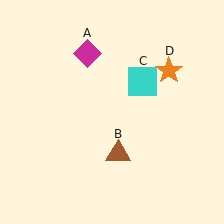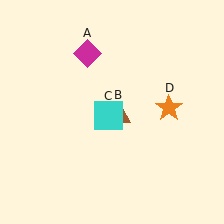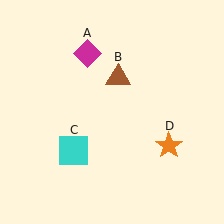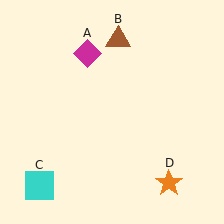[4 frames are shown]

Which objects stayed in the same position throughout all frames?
Magenta diamond (object A) remained stationary.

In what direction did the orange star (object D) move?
The orange star (object D) moved down.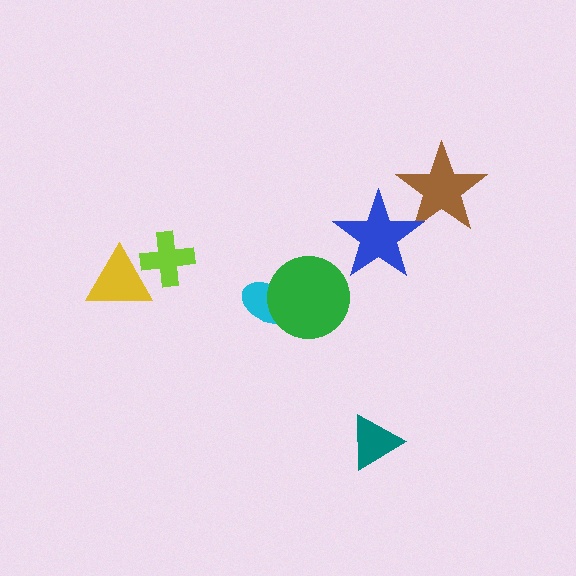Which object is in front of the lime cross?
The yellow triangle is in front of the lime cross.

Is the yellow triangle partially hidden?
No, no other shape covers it.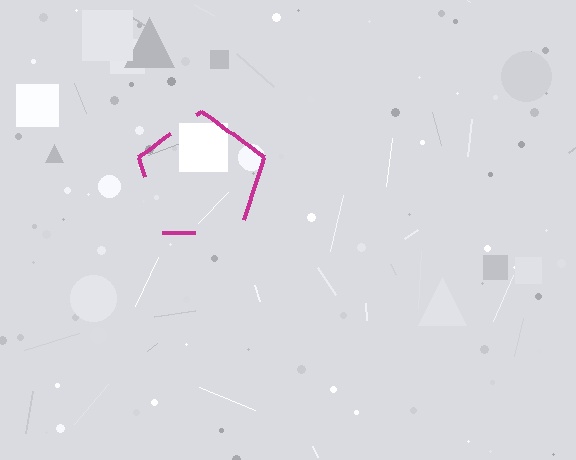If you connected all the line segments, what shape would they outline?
They would outline a pentagon.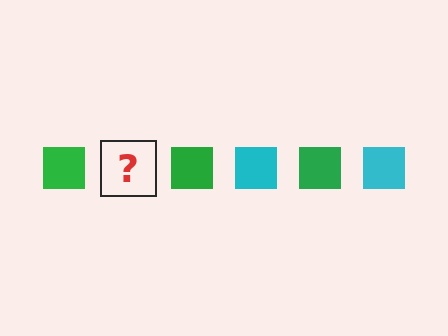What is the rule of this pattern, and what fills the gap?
The rule is that the pattern cycles through green, cyan squares. The gap should be filled with a cyan square.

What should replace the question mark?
The question mark should be replaced with a cyan square.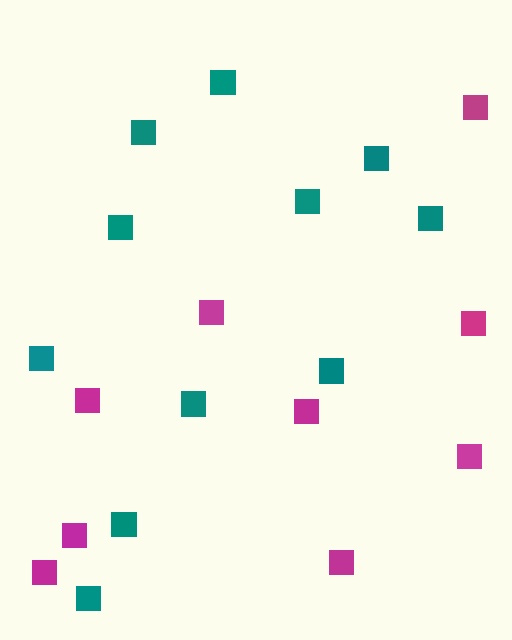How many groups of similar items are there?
There are 2 groups: one group of teal squares (11) and one group of magenta squares (9).